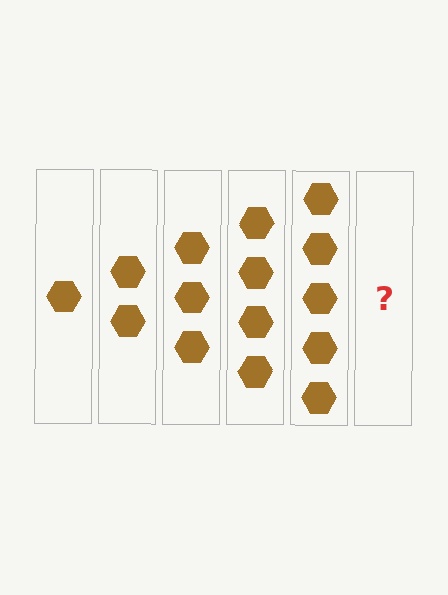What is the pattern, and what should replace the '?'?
The pattern is that each step adds one more hexagon. The '?' should be 6 hexagons.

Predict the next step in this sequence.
The next step is 6 hexagons.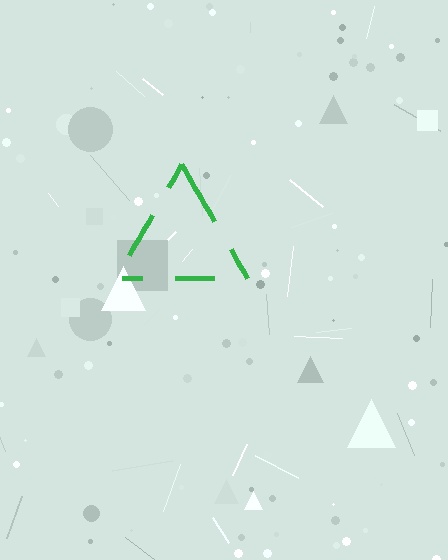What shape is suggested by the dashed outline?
The dashed outline suggests a triangle.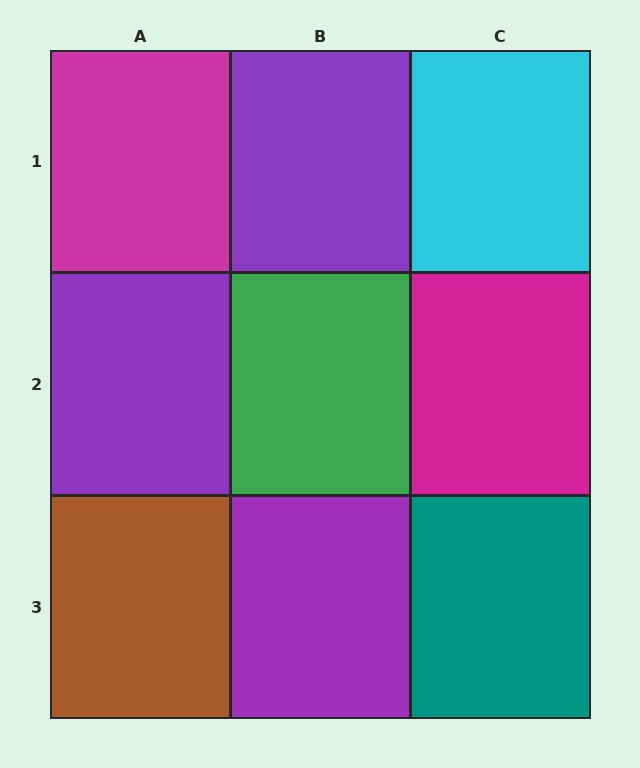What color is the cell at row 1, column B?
Purple.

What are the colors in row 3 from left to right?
Brown, purple, teal.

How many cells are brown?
1 cell is brown.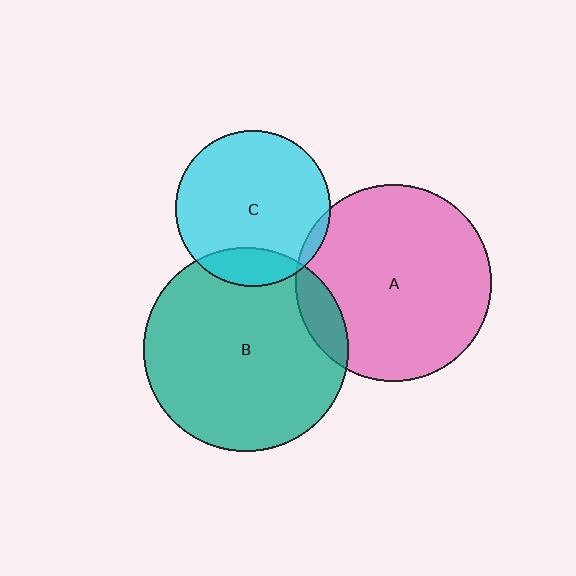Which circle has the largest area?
Circle B (teal).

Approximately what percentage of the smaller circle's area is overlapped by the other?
Approximately 15%.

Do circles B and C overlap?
Yes.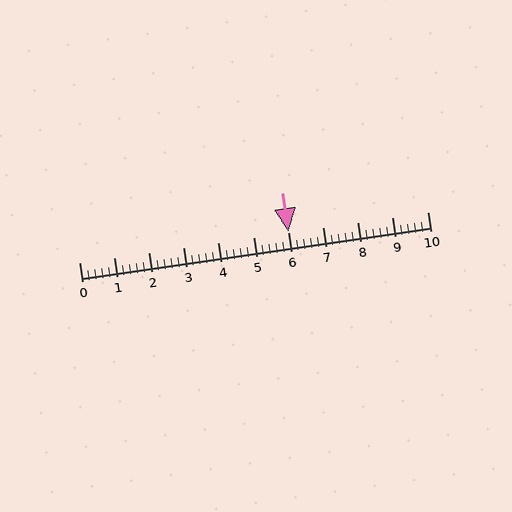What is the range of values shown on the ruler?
The ruler shows values from 0 to 10.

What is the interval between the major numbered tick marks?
The major tick marks are spaced 1 units apart.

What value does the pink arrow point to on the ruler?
The pink arrow points to approximately 6.0.